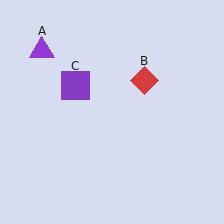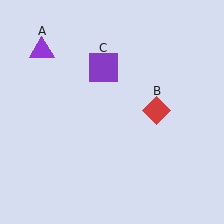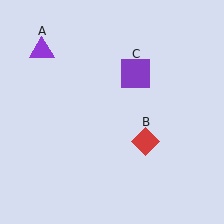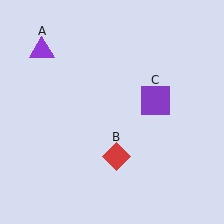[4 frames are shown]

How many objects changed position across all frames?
2 objects changed position: red diamond (object B), purple square (object C).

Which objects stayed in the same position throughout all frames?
Purple triangle (object A) remained stationary.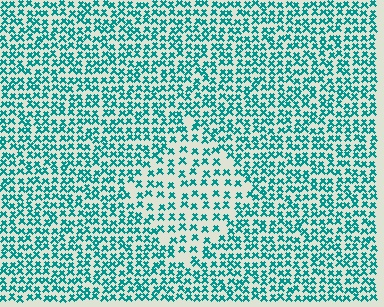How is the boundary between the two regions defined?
The boundary is defined by a change in element density (approximately 1.8x ratio). All elements are the same color, size, and shape.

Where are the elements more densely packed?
The elements are more densely packed outside the diamond boundary.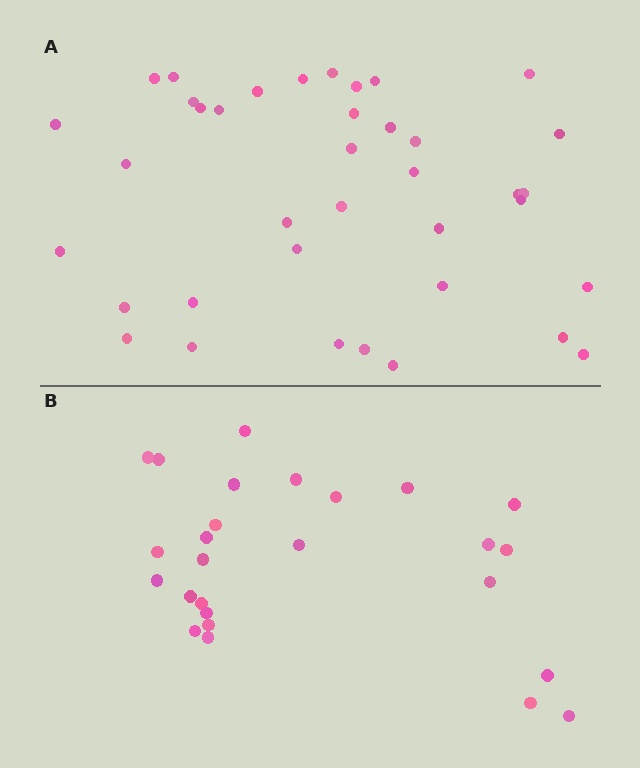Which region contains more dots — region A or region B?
Region A (the top region) has more dots.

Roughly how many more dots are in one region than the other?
Region A has roughly 12 or so more dots than region B.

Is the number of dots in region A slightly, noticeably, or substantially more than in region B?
Region A has substantially more. The ratio is roughly 1.5 to 1.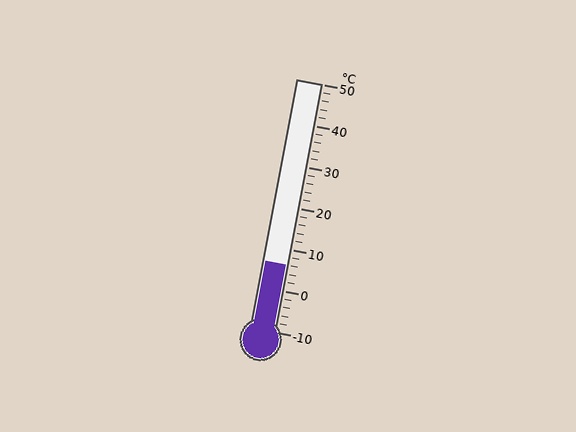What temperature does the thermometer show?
The thermometer shows approximately 6°C.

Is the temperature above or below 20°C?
The temperature is below 20°C.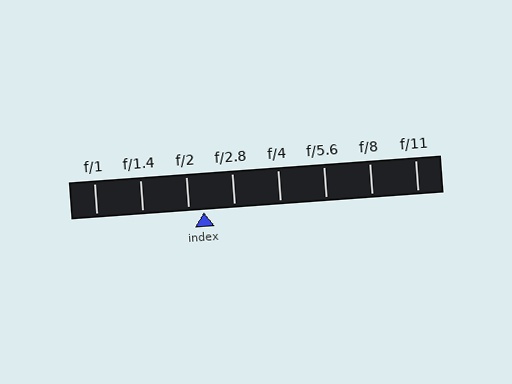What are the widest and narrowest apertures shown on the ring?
The widest aperture shown is f/1 and the narrowest is f/11.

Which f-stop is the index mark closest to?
The index mark is closest to f/2.